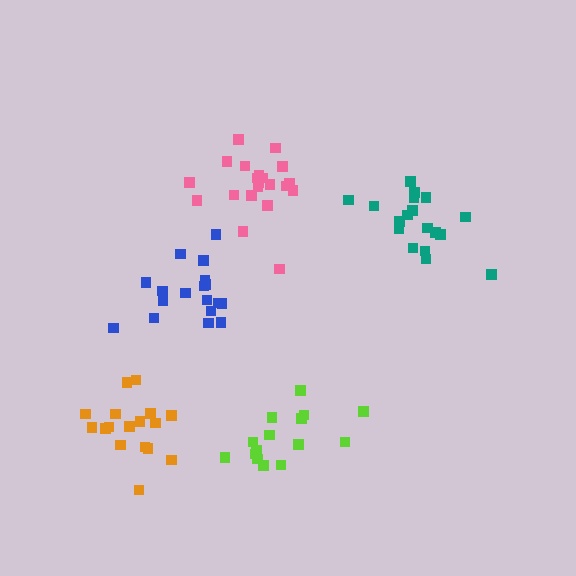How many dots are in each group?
Group 1: 15 dots, Group 2: 18 dots, Group 3: 18 dots, Group 4: 17 dots, Group 5: 21 dots (89 total).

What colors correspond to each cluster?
The clusters are colored: lime, teal, blue, orange, pink.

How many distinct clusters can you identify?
There are 5 distinct clusters.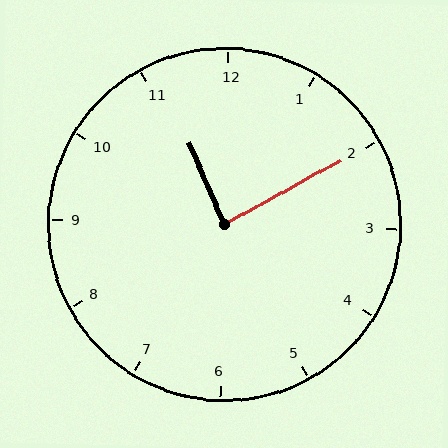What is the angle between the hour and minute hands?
Approximately 85 degrees.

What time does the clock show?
11:10.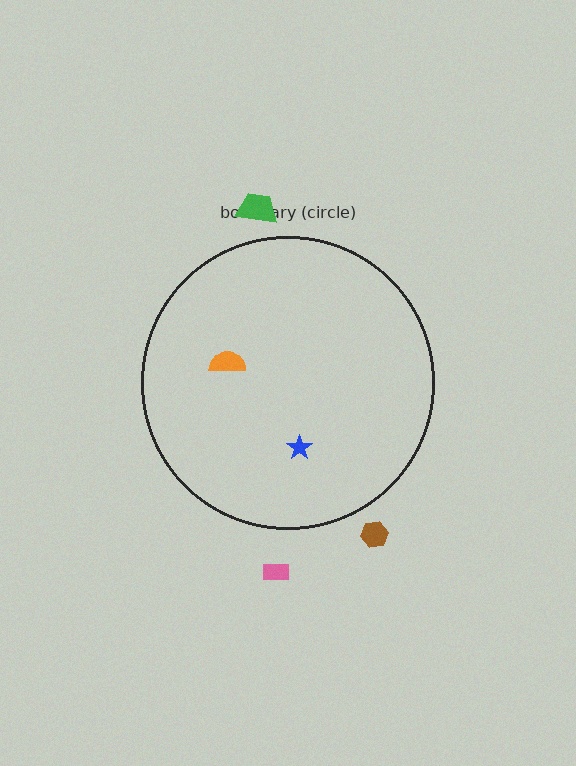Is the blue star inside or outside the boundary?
Inside.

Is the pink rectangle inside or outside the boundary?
Outside.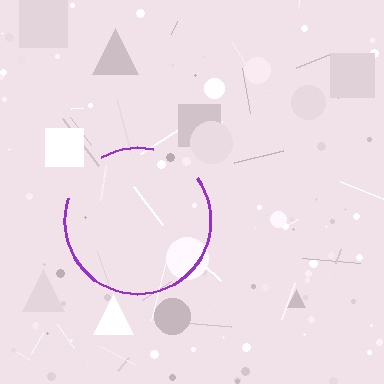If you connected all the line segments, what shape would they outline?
They would outline a circle.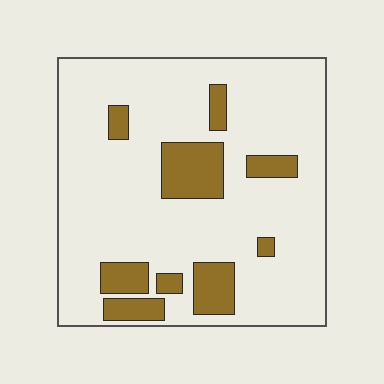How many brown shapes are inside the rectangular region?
9.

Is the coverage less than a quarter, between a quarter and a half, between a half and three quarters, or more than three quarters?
Less than a quarter.